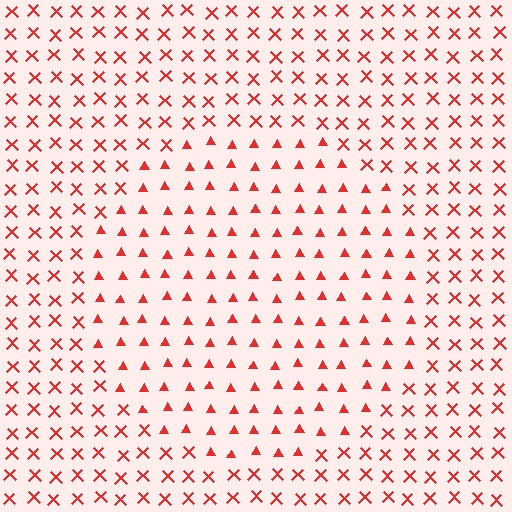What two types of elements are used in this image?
The image uses triangles inside the circle region and X marks outside it.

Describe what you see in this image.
The image is filled with small red elements arranged in a uniform grid. A circle-shaped region contains triangles, while the surrounding area contains X marks. The boundary is defined purely by the change in element shape.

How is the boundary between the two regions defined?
The boundary is defined by a change in element shape: triangles inside vs. X marks outside. All elements share the same color and spacing.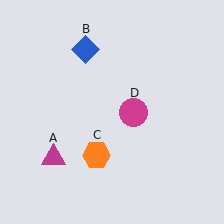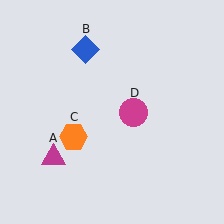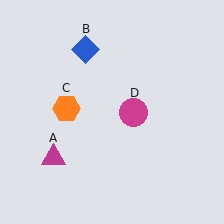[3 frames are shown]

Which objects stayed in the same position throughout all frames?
Magenta triangle (object A) and blue diamond (object B) and magenta circle (object D) remained stationary.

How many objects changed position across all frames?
1 object changed position: orange hexagon (object C).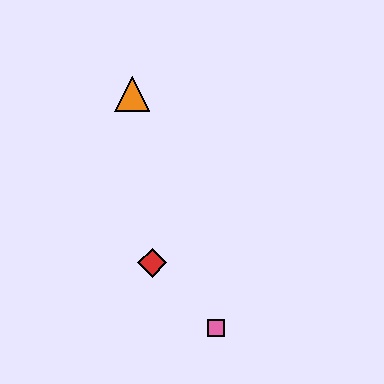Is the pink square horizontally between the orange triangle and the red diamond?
No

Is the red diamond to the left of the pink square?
Yes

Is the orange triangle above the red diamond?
Yes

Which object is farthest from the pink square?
The orange triangle is farthest from the pink square.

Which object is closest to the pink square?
The red diamond is closest to the pink square.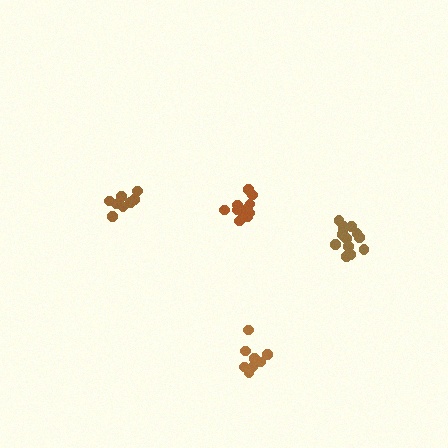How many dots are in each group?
Group 1: 8 dots, Group 2: 13 dots, Group 3: 12 dots, Group 4: 8 dots (41 total).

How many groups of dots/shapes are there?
There are 4 groups.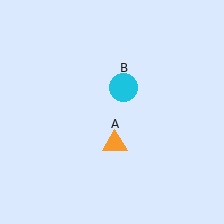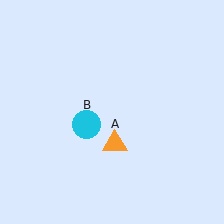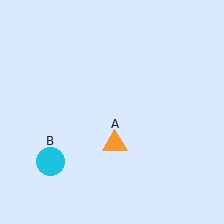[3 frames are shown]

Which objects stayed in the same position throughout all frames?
Orange triangle (object A) remained stationary.